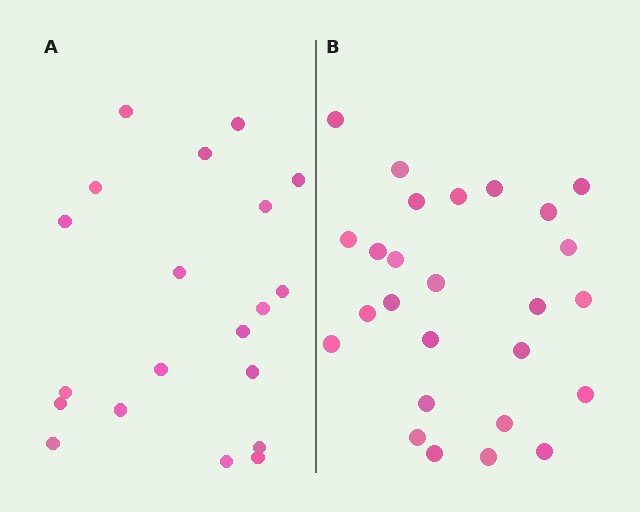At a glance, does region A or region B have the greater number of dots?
Region B (the right region) has more dots.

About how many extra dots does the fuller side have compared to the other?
Region B has about 6 more dots than region A.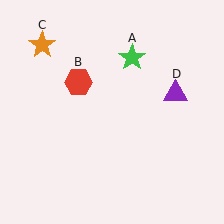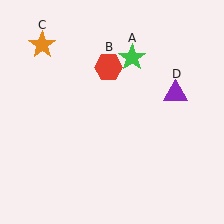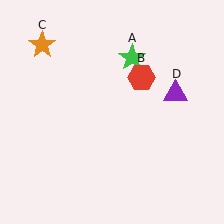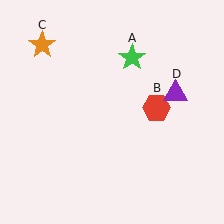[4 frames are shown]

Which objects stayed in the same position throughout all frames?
Green star (object A) and orange star (object C) and purple triangle (object D) remained stationary.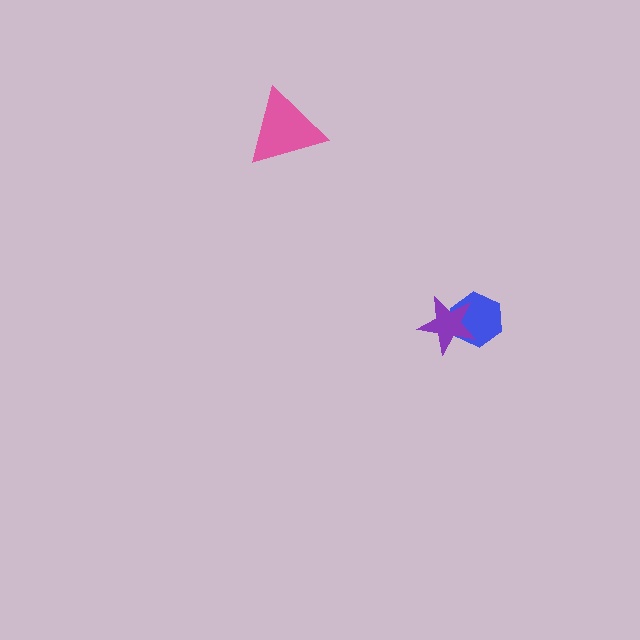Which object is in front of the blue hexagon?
The purple star is in front of the blue hexagon.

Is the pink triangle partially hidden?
No, no other shape covers it.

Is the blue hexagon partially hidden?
Yes, it is partially covered by another shape.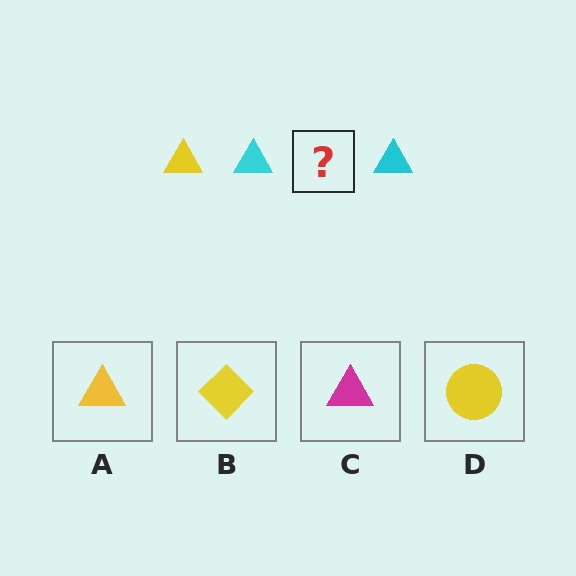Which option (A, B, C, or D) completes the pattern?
A.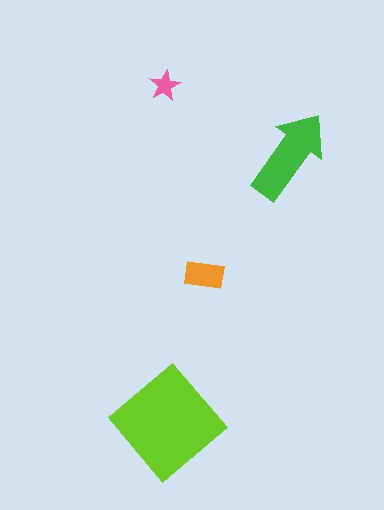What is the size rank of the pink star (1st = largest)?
4th.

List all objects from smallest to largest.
The pink star, the orange rectangle, the green arrow, the lime diamond.